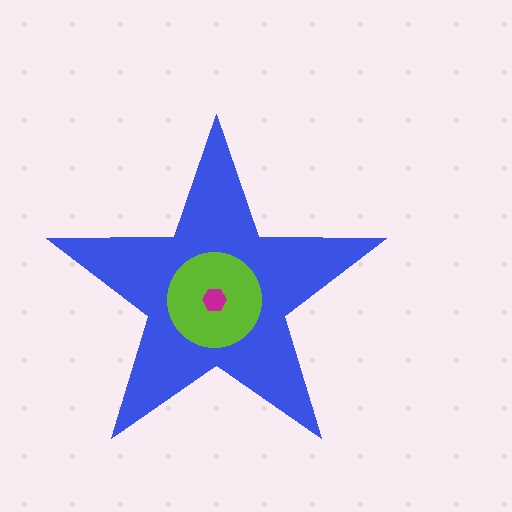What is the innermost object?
The magenta hexagon.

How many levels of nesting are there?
3.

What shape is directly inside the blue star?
The lime circle.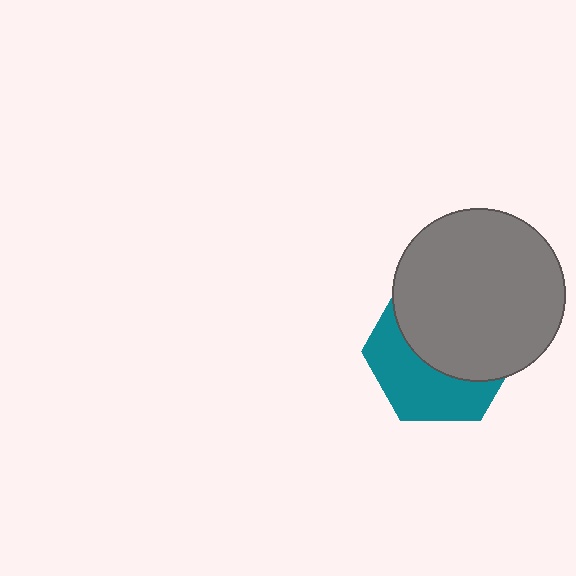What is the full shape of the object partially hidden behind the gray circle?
The partially hidden object is a teal hexagon.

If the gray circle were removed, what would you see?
You would see the complete teal hexagon.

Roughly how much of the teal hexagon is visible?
A small part of it is visible (roughly 43%).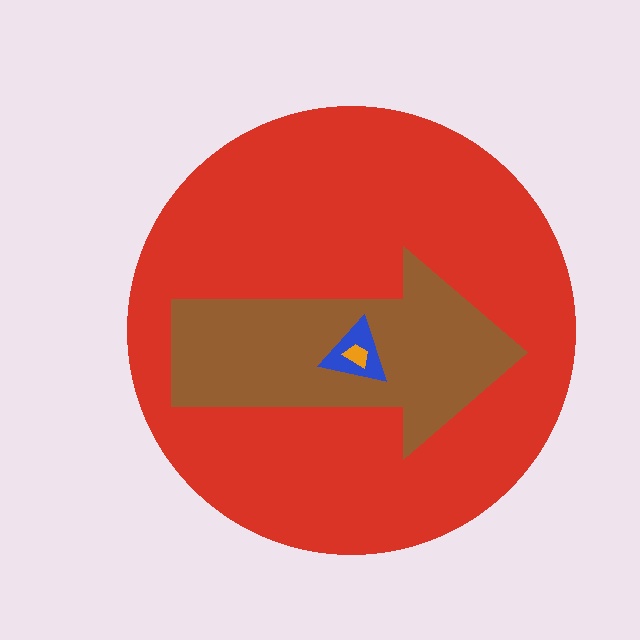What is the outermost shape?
The red circle.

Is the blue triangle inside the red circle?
Yes.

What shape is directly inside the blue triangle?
The orange trapezoid.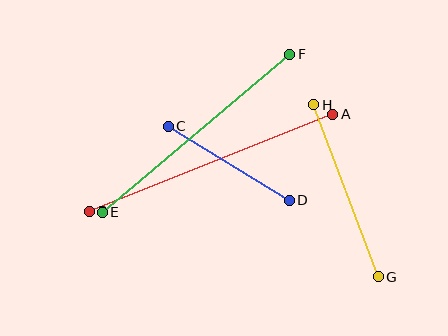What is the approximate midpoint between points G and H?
The midpoint is at approximately (346, 191) pixels.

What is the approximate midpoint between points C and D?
The midpoint is at approximately (229, 163) pixels.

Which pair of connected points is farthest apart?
Points A and B are farthest apart.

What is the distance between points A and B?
The distance is approximately 262 pixels.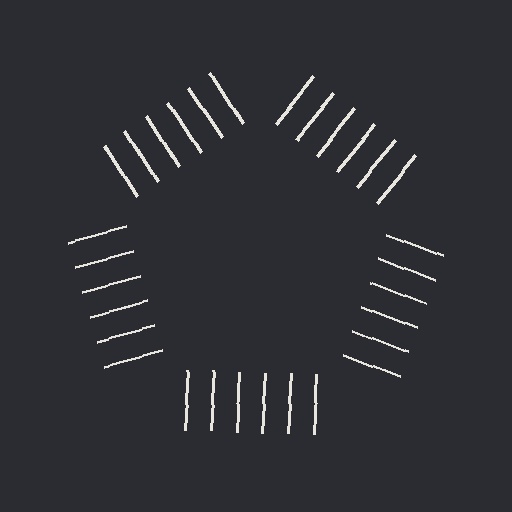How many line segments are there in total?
30 — 6 along each of the 5 edges.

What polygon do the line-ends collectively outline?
An illusory pentagon — the line segments terminate on its edges but no continuous stroke is drawn.